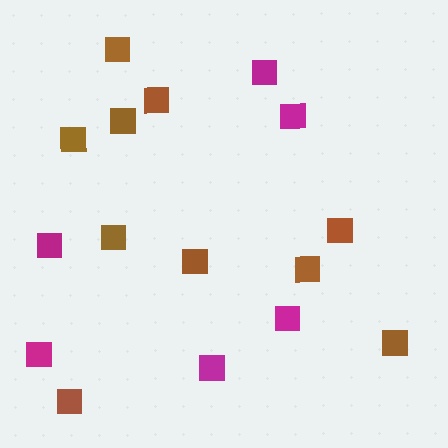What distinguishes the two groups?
There are 2 groups: one group of magenta squares (6) and one group of brown squares (10).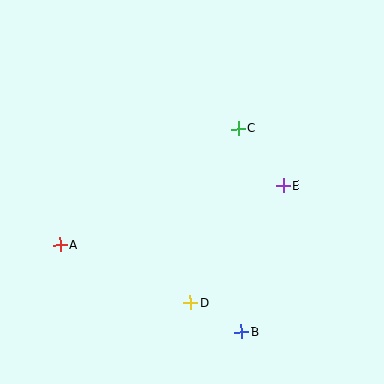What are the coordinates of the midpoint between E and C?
The midpoint between E and C is at (261, 157).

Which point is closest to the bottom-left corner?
Point A is closest to the bottom-left corner.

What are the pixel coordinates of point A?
Point A is at (60, 245).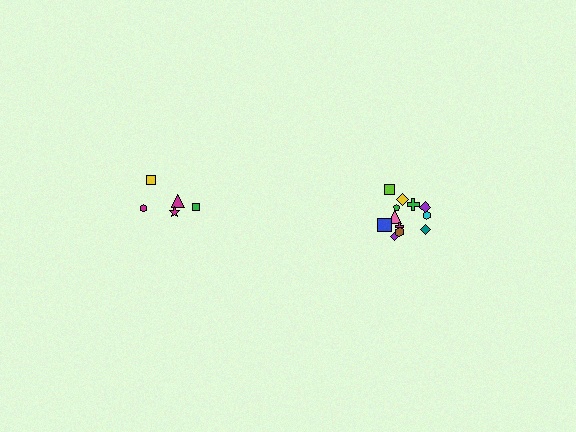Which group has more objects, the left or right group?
The right group.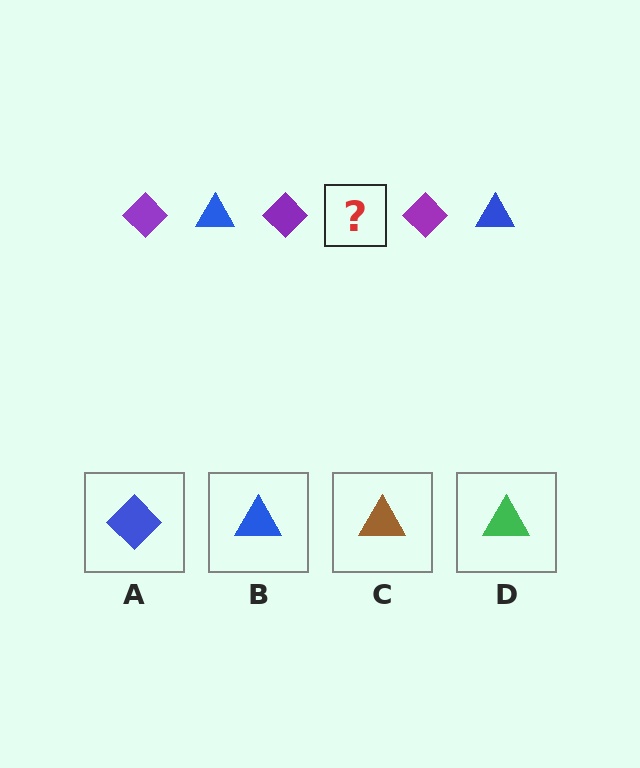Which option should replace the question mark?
Option B.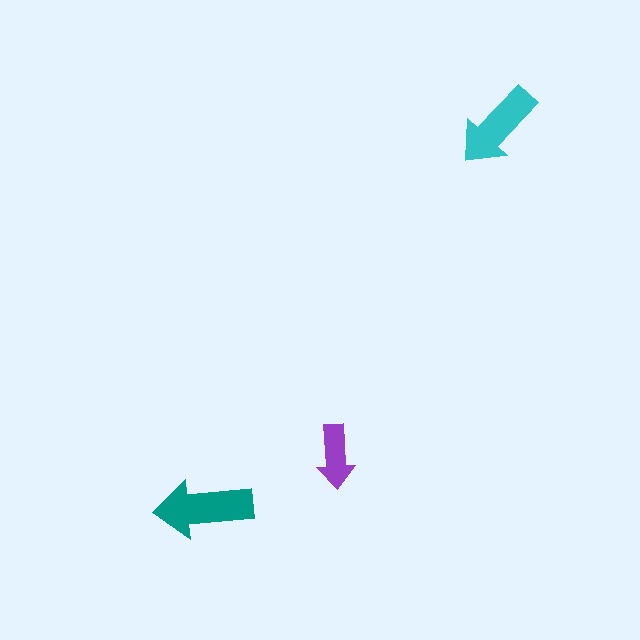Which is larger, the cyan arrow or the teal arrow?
The teal one.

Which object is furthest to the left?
The teal arrow is leftmost.